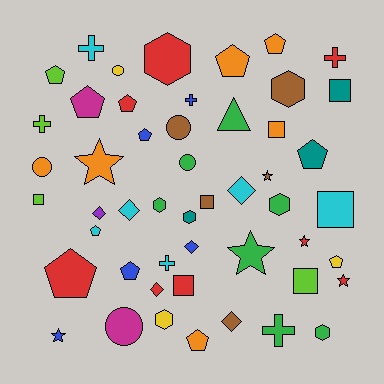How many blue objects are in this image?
There are 5 blue objects.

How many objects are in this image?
There are 50 objects.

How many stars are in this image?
There are 6 stars.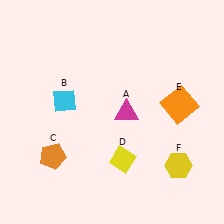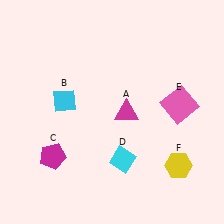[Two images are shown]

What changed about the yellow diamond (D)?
In Image 1, D is yellow. In Image 2, it changed to cyan.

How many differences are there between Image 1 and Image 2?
There are 3 differences between the two images.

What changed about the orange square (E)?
In Image 1, E is orange. In Image 2, it changed to pink.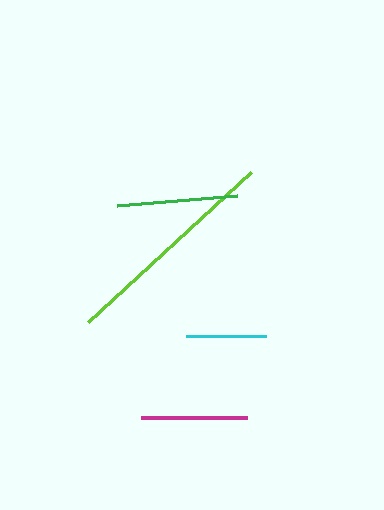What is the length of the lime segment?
The lime segment is approximately 221 pixels long.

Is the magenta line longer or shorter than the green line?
The green line is longer than the magenta line.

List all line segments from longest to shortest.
From longest to shortest: lime, green, magenta, cyan.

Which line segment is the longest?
The lime line is the longest at approximately 221 pixels.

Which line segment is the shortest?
The cyan line is the shortest at approximately 80 pixels.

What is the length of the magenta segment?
The magenta segment is approximately 106 pixels long.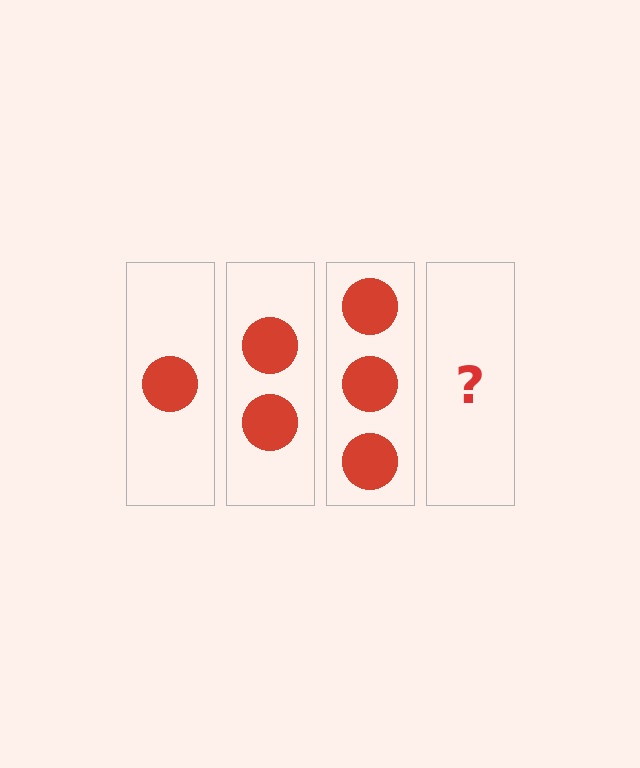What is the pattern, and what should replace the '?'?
The pattern is that each step adds one more circle. The '?' should be 4 circles.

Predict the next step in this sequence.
The next step is 4 circles.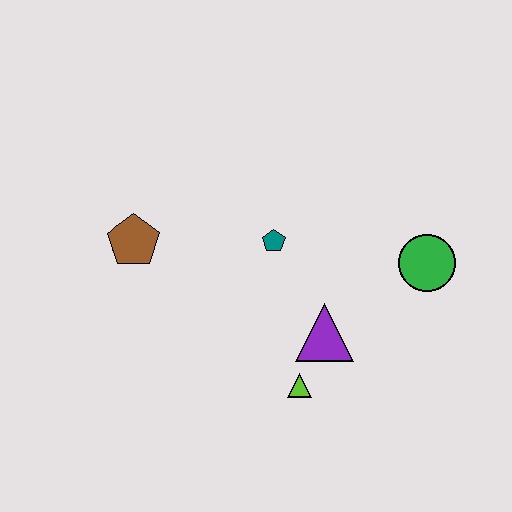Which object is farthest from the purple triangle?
The brown pentagon is farthest from the purple triangle.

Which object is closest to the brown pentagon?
The teal pentagon is closest to the brown pentagon.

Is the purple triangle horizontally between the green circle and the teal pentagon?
Yes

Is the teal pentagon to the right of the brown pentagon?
Yes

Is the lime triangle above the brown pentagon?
No